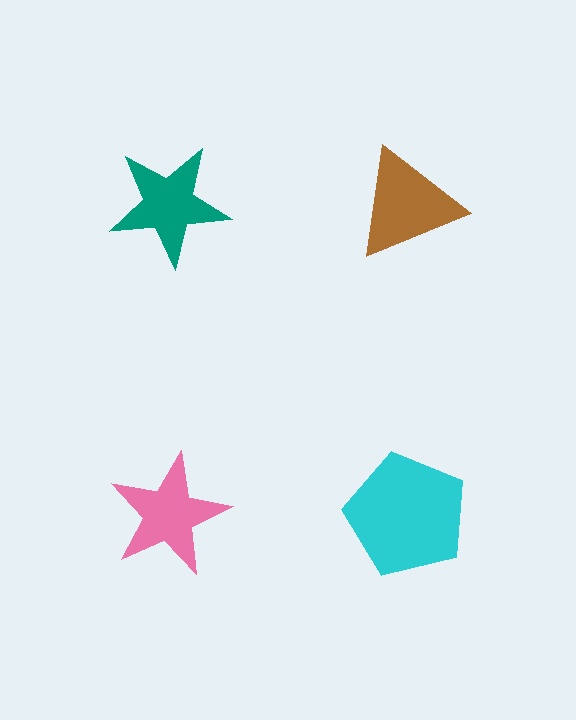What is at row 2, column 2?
A cyan pentagon.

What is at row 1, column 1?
A teal star.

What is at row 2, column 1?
A pink star.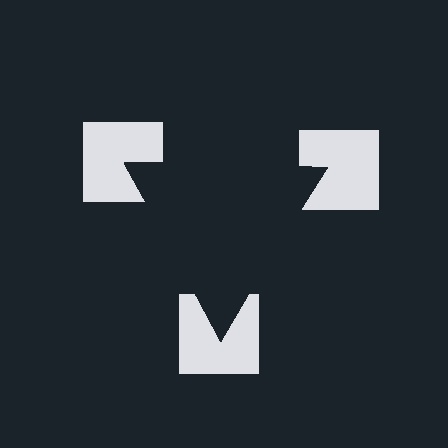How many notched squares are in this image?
There are 3 — one at each vertex of the illusory triangle.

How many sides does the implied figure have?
3 sides.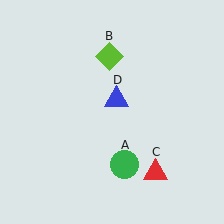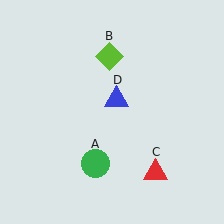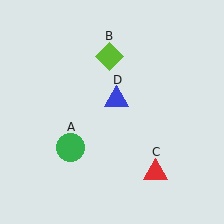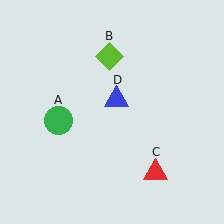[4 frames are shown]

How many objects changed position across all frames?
1 object changed position: green circle (object A).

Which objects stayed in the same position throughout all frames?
Lime diamond (object B) and red triangle (object C) and blue triangle (object D) remained stationary.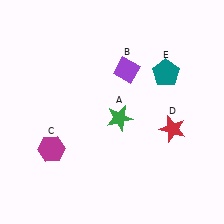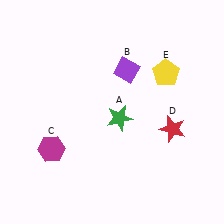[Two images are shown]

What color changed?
The pentagon (E) changed from teal in Image 1 to yellow in Image 2.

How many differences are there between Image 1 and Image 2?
There is 1 difference between the two images.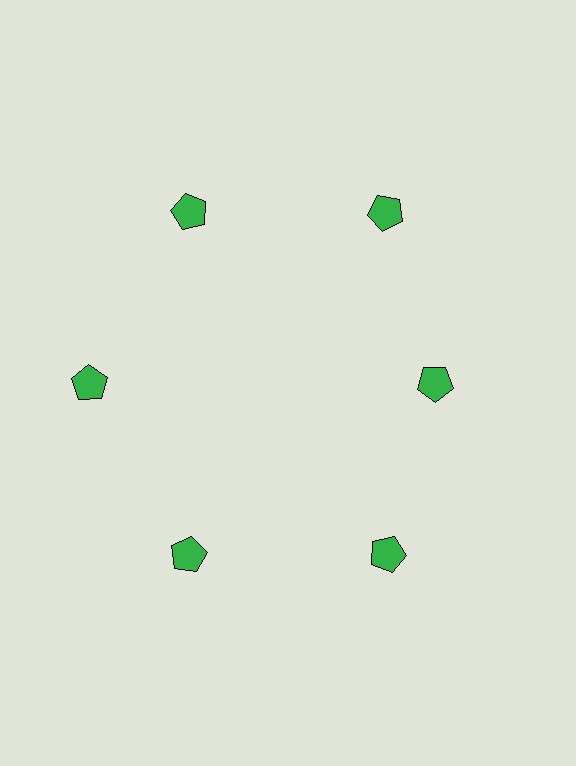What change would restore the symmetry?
The symmetry would be restored by moving it outward, back onto the ring so that all 6 pentagons sit at equal angles and equal distance from the center.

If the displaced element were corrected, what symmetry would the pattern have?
It would have 6-fold rotational symmetry — the pattern would map onto itself every 60 degrees.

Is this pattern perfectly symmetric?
No. The 6 green pentagons are arranged in a ring, but one element near the 3 o'clock position is pulled inward toward the center, breaking the 6-fold rotational symmetry.